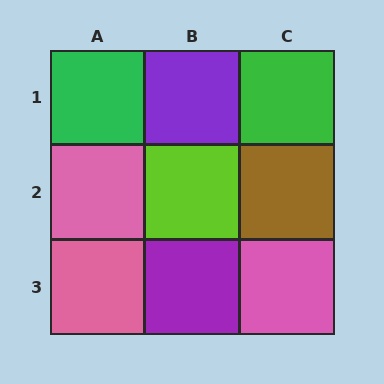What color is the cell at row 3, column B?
Purple.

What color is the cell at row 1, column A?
Green.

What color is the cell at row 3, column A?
Pink.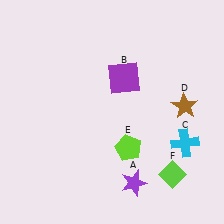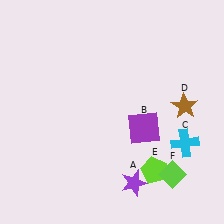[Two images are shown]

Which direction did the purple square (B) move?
The purple square (B) moved down.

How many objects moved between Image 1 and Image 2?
2 objects moved between the two images.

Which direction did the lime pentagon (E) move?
The lime pentagon (E) moved right.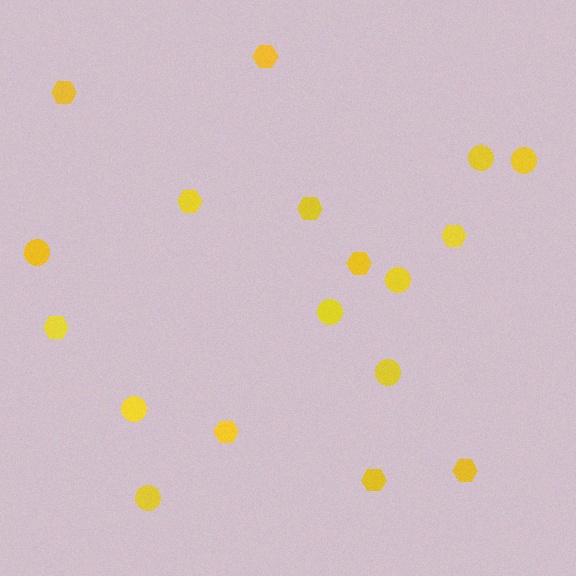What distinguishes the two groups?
There are 2 groups: one group of circles (8) and one group of hexagons (10).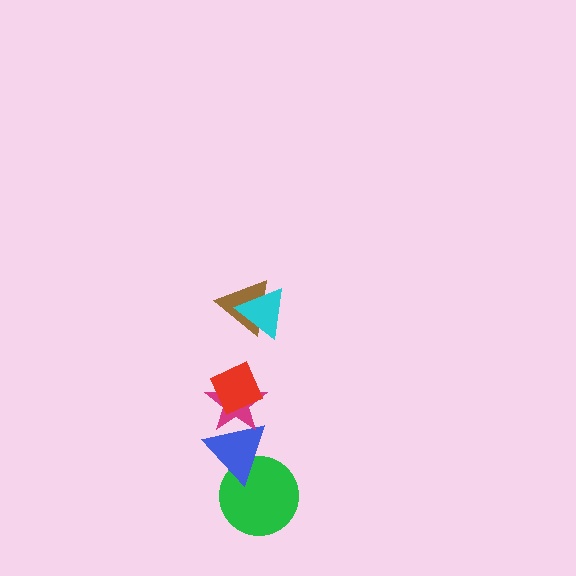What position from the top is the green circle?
The green circle is 6th from the top.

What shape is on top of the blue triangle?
The magenta star is on top of the blue triangle.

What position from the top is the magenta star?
The magenta star is 4th from the top.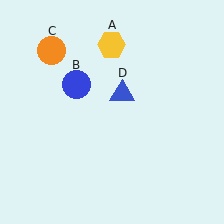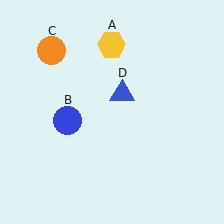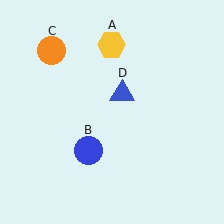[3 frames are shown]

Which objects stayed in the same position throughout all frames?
Yellow hexagon (object A) and orange circle (object C) and blue triangle (object D) remained stationary.